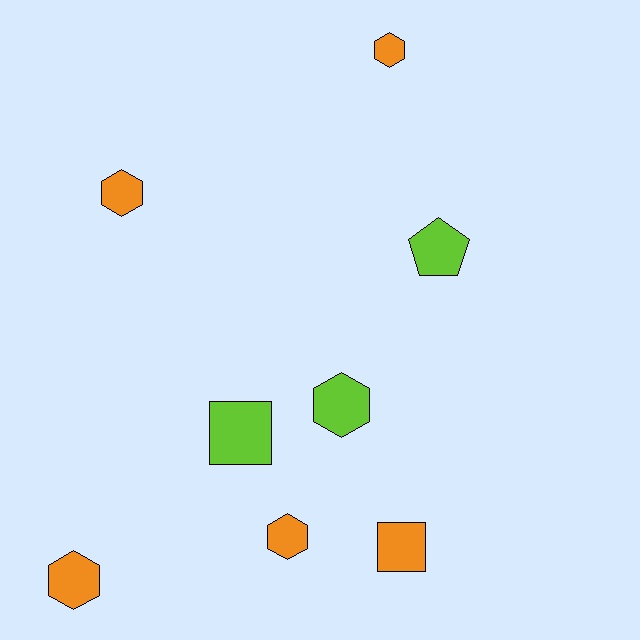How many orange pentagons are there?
There are no orange pentagons.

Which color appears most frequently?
Orange, with 5 objects.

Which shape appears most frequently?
Hexagon, with 5 objects.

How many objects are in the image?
There are 8 objects.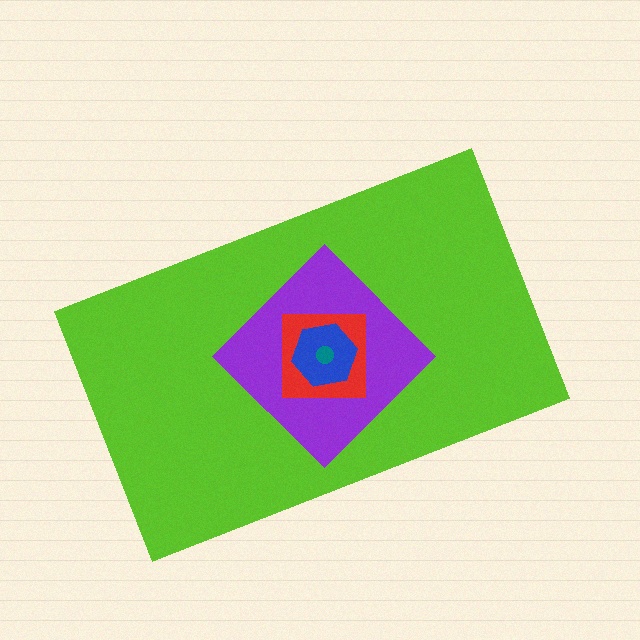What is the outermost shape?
The lime rectangle.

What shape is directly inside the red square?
The blue hexagon.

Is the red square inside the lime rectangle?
Yes.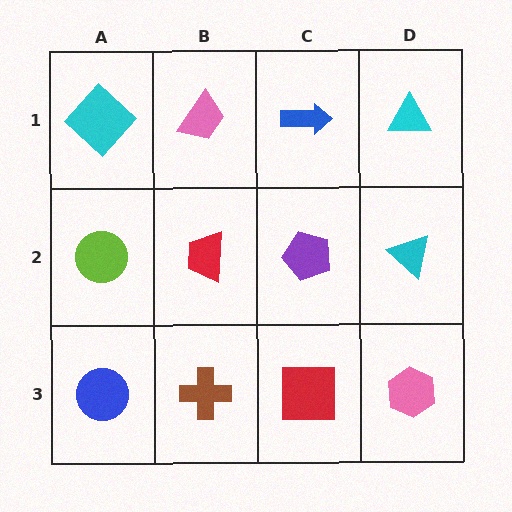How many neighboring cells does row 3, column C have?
3.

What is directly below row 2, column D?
A pink hexagon.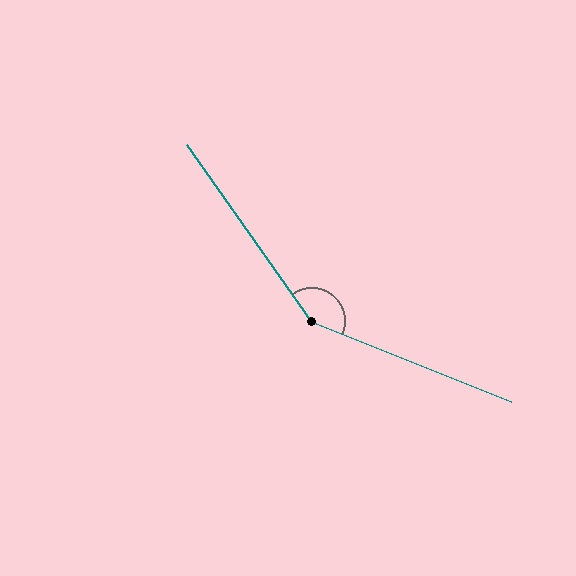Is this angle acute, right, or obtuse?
It is obtuse.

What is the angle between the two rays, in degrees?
Approximately 147 degrees.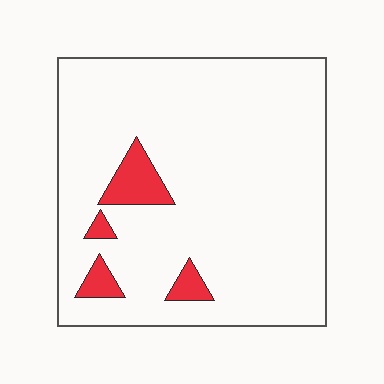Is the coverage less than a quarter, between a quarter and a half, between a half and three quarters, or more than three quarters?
Less than a quarter.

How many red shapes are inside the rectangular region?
4.